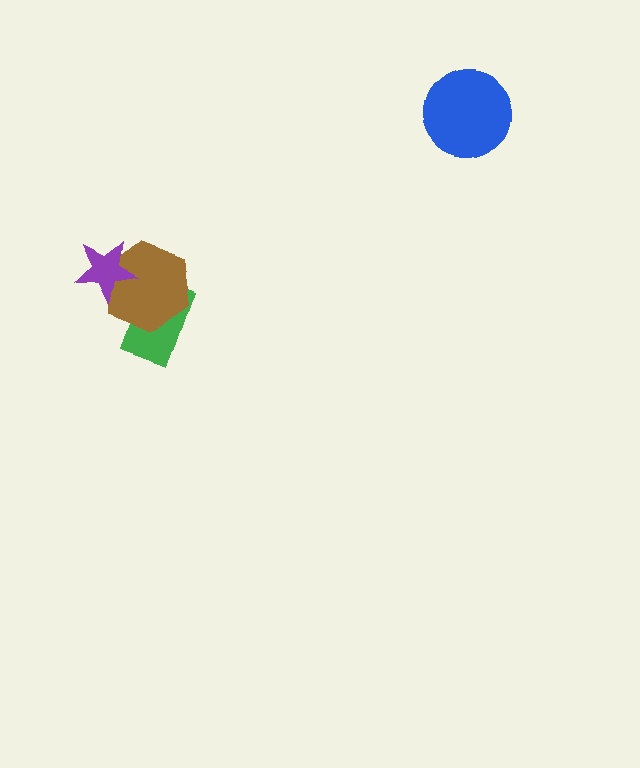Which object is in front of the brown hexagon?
The purple star is in front of the brown hexagon.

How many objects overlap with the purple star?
1 object overlaps with the purple star.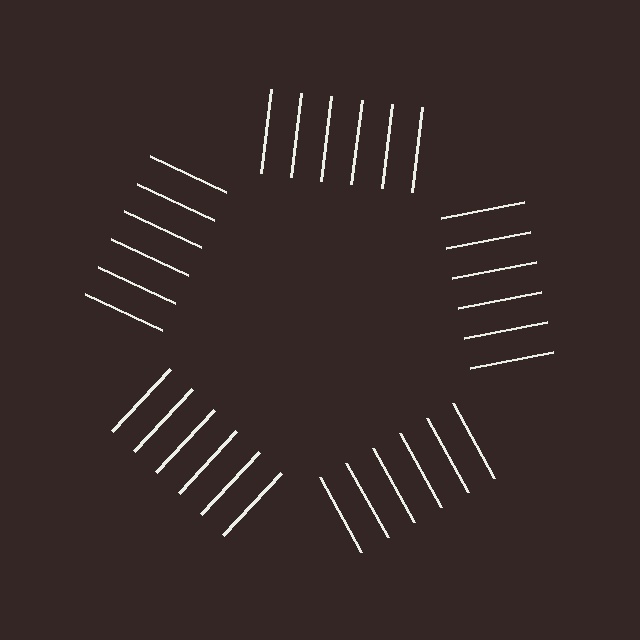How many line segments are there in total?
30 — 6 along each of the 5 edges.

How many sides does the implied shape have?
5 sides — the line-ends trace a pentagon.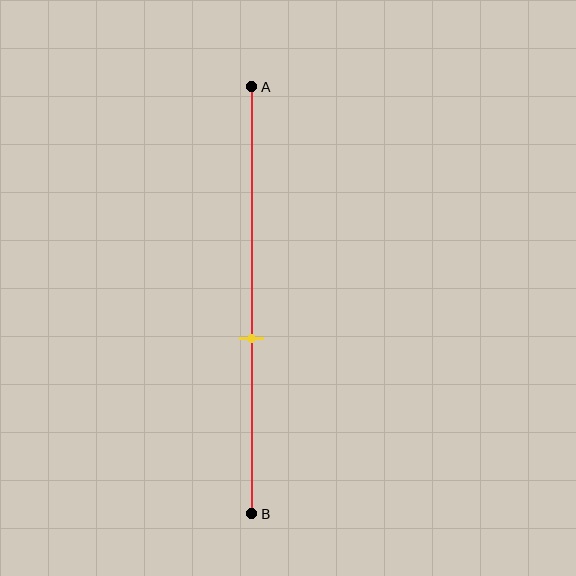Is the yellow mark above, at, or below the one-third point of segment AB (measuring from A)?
The yellow mark is below the one-third point of segment AB.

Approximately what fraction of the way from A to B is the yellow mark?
The yellow mark is approximately 60% of the way from A to B.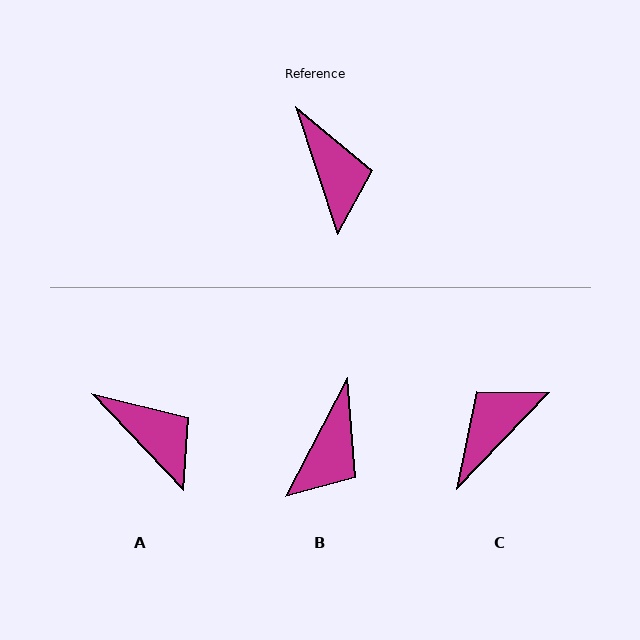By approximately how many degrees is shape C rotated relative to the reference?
Approximately 118 degrees counter-clockwise.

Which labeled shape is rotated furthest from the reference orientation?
C, about 118 degrees away.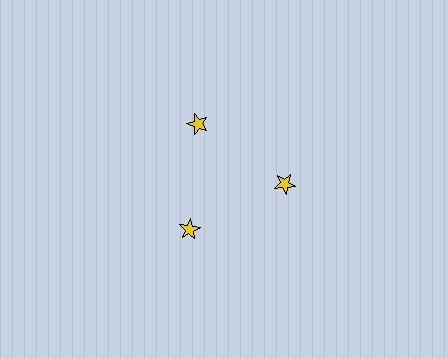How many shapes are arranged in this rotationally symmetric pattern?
There are 3 shapes, arranged in 3 groups of 1.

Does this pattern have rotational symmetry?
Yes, this pattern has 3-fold rotational symmetry. It looks the same after rotating 120 degrees around the center.